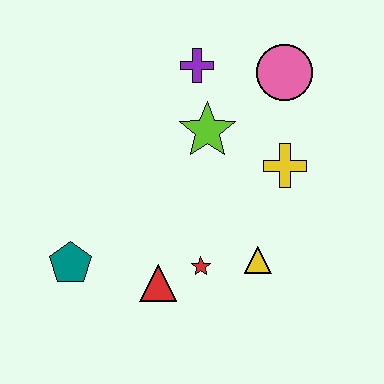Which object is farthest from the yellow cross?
The teal pentagon is farthest from the yellow cross.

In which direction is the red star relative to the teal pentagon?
The red star is to the right of the teal pentagon.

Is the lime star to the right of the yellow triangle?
No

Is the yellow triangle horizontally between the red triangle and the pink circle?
Yes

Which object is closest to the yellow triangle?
The red star is closest to the yellow triangle.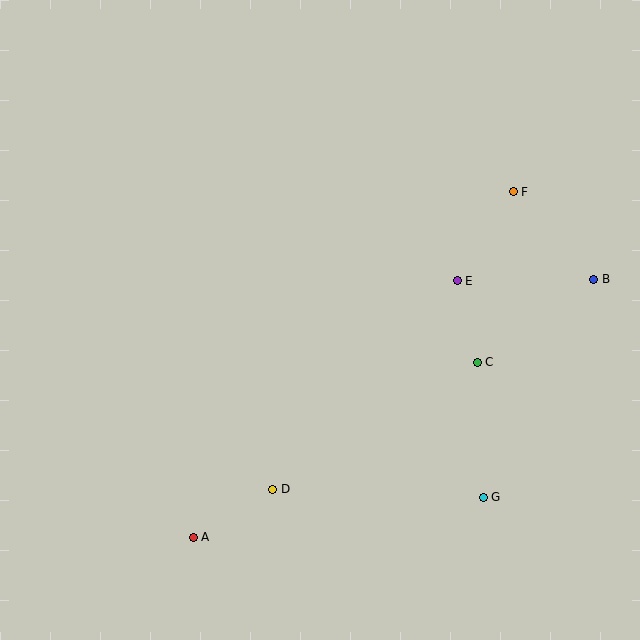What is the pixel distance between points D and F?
The distance between D and F is 383 pixels.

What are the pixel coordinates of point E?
Point E is at (457, 281).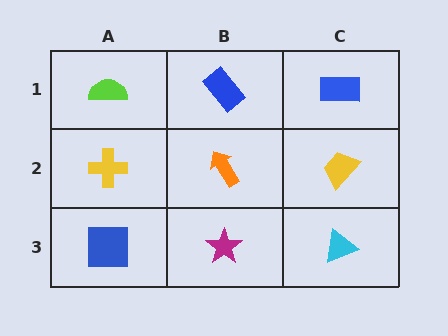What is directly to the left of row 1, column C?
A blue rectangle.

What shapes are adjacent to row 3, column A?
A yellow cross (row 2, column A), a magenta star (row 3, column B).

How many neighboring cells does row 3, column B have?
3.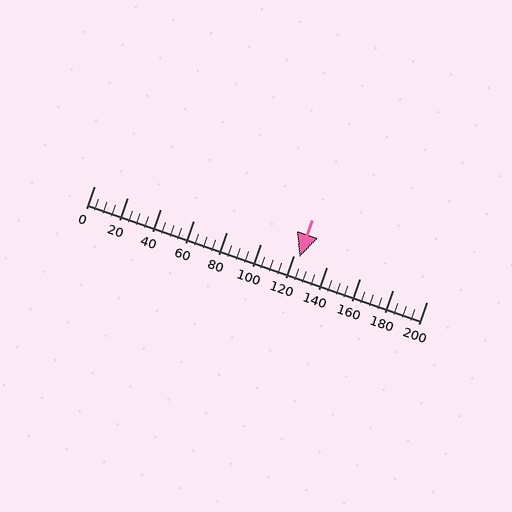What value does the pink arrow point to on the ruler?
The pink arrow points to approximately 124.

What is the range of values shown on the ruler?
The ruler shows values from 0 to 200.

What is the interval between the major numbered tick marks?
The major tick marks are spaced 20 units apart.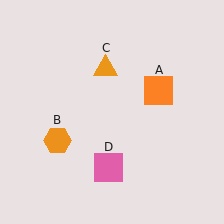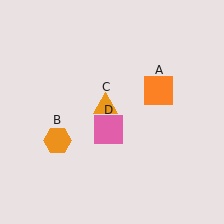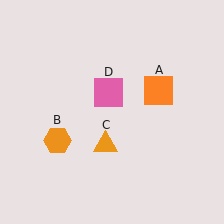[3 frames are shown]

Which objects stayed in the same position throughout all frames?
Orange square (object A) and orange hexagon (object B) remained stationary.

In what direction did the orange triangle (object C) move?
The orange triangle (object C) moved down.